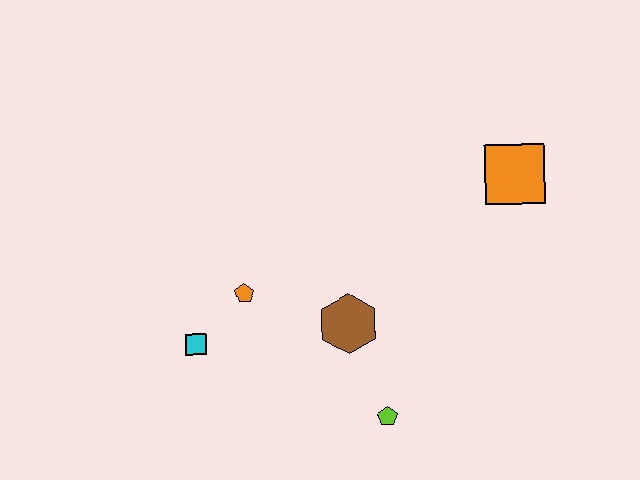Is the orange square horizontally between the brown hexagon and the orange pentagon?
No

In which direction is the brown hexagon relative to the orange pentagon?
The brown hexagon is to the right of the orange pentagon.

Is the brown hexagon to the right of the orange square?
No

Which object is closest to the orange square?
The brown hexagon is closest to the orange square.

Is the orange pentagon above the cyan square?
Yes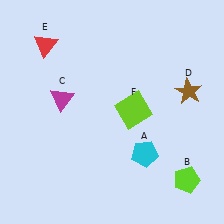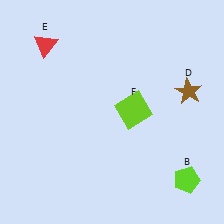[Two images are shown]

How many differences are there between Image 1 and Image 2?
There are 2 differences between the two images.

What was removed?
The magenta triangle (C), the cyan pentagon (A) were removed in Image 2.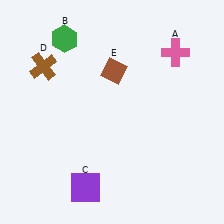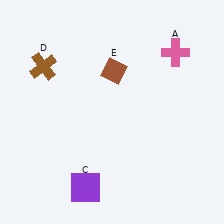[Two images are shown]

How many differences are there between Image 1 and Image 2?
There is 1 difference between the two images.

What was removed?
The green hexagon (B) was removed in Image 2.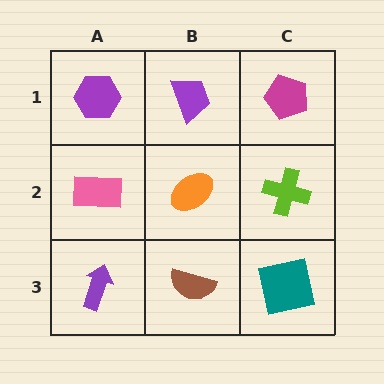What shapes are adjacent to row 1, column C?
A lime cross (row 2, column C), a purple trapezoid (row 1, column B).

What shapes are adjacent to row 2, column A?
A purple hexagon (row 1, column A), a purple arrow (row 3, column A), an orange ellipse (row 2, column B).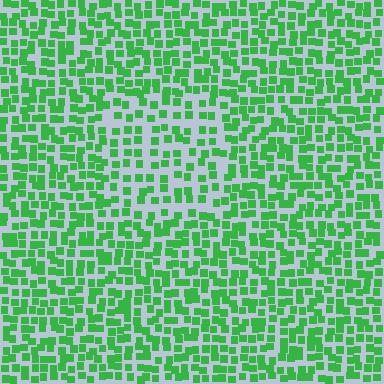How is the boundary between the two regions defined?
The boundary is defined by a change in element density (approximately 1.6x ratio). All elements are the same color, size, and shape.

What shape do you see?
I see a rectangle.